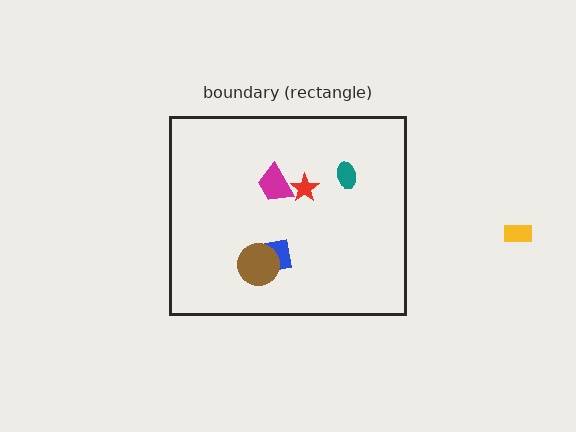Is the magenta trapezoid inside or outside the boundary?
Inside.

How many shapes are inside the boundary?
5 inside, 1 outside.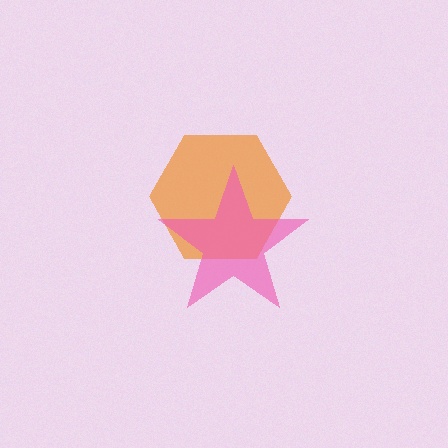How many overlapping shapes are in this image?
There are 2 overlapping shapes in the image.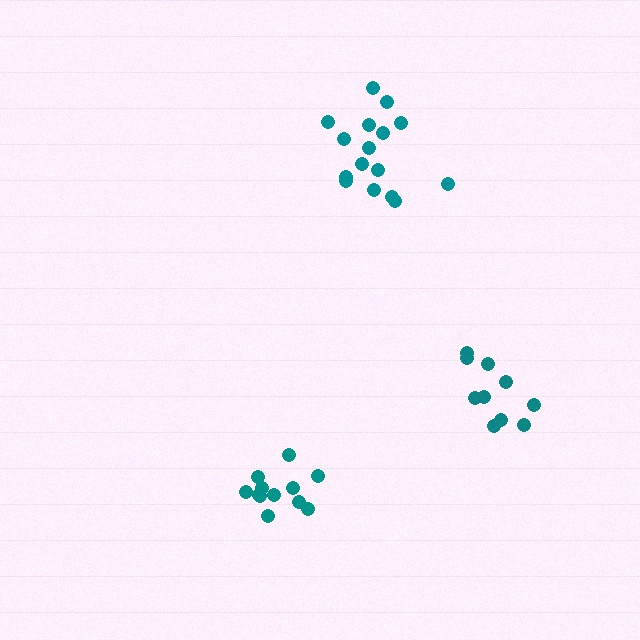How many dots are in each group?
Group 1: 10 dots, Group 2: 12 dots, Group 3: 16 dots (38 total).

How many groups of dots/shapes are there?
There are 3 groups.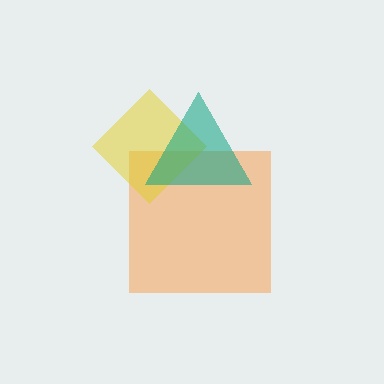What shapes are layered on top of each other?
The layered shapes are: an orange square, a yellow diamond, a teal triangle.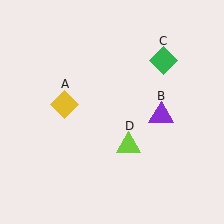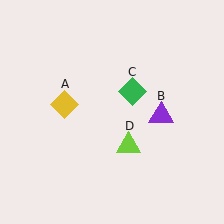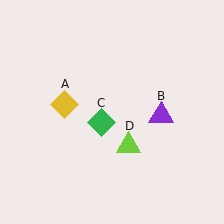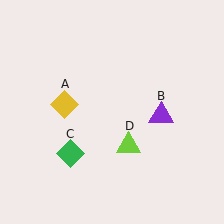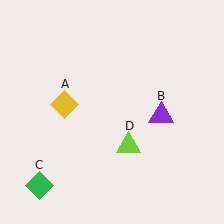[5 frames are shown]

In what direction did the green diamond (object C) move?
The green diamond (object C) moved down and to the left.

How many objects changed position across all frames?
1 object changed position: green diamond (object C).